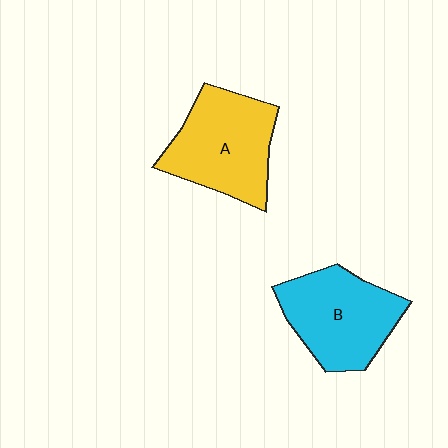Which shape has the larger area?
Shape A (yellow).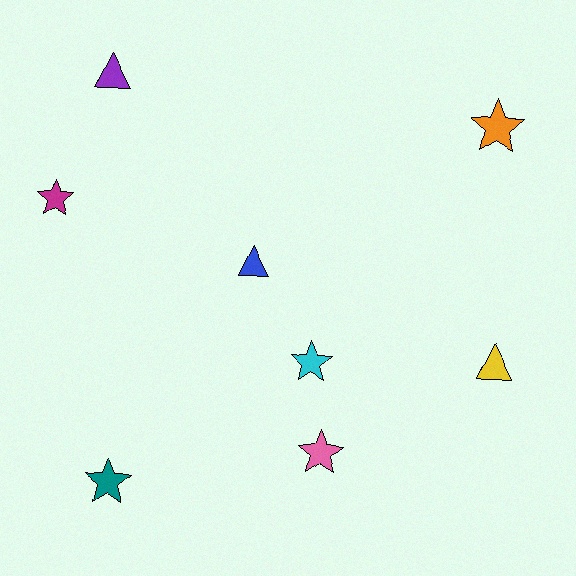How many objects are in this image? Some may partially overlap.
There are 8 objects.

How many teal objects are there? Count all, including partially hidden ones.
There is 1 teal object.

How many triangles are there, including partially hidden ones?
There are 3 triangles.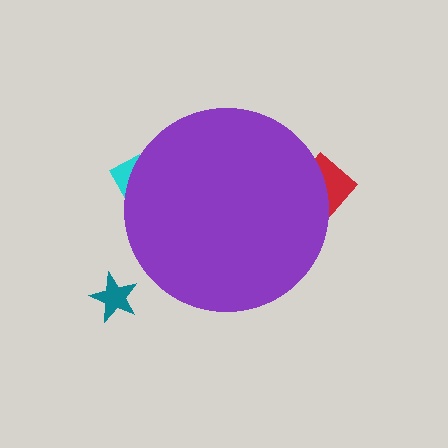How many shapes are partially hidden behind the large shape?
2 shapes are partially hidden.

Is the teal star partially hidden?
No, the teal star is fully visible.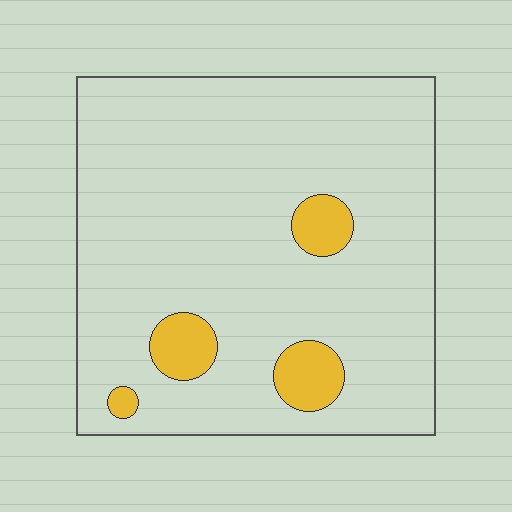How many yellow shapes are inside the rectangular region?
4.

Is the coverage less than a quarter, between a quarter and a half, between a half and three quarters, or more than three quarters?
Less than a quarter.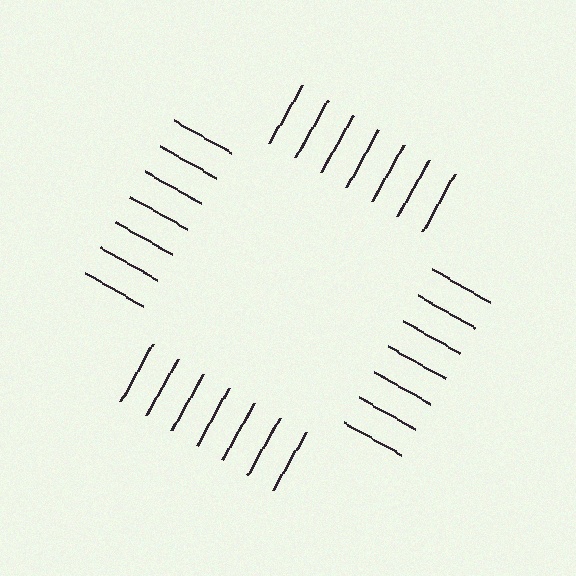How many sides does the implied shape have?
4 sides — the line-ends trace a square.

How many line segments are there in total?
28 — 7 along each of the 4 edges.